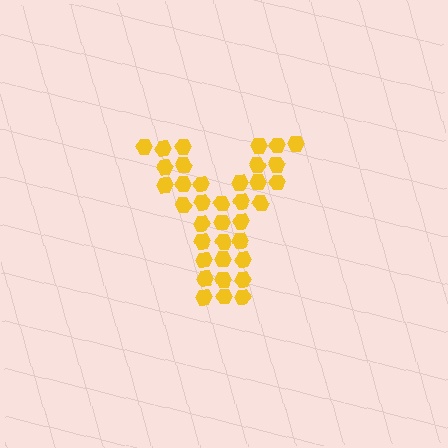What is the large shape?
The large shape is the letter Y.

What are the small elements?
The small elements are hexagons.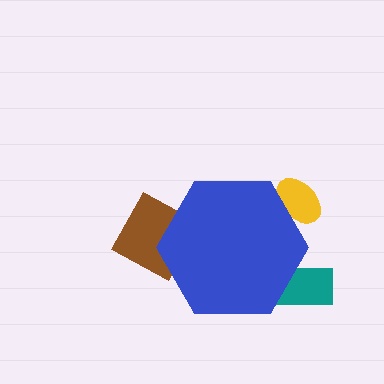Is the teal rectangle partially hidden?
Yes, the teal rectangle is partially hidden behind the blue hexagon.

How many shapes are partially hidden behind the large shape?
3 shapes are partially hidden.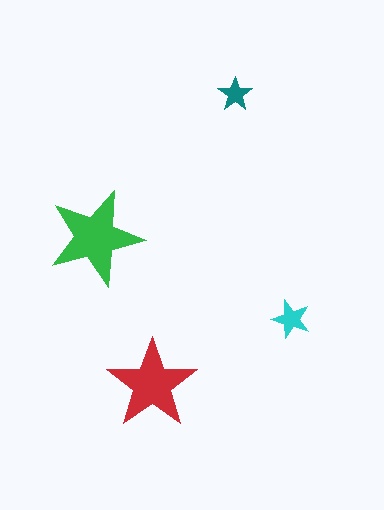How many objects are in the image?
There are 4 objects in the image.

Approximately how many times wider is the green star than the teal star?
About 3 times wider.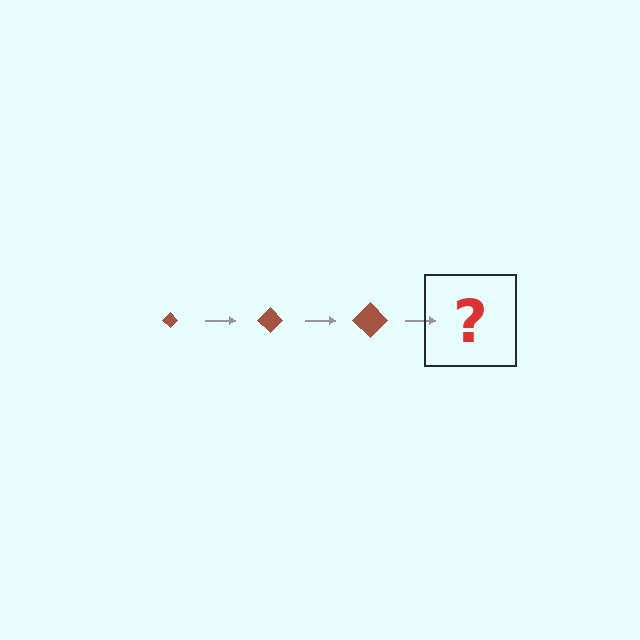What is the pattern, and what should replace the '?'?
The pattern is that the diamond gets progressively larger each step. The '?' should be a brown diamond, larger than the previous one.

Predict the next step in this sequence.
The next step is a brown diamond, larger than the previous one.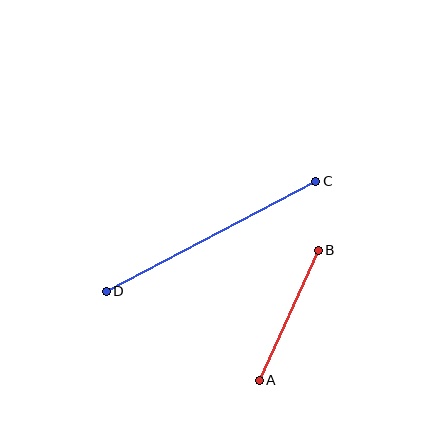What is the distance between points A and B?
The distance is approximately 142 pixels.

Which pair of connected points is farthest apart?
Points C and D are farthest apart.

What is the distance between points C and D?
The distance is approximately 236 pixels.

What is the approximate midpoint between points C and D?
The midpoint is at approximately (211, 236) pixels.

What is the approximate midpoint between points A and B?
The midpoint is at approximately (289, 315) pixels.